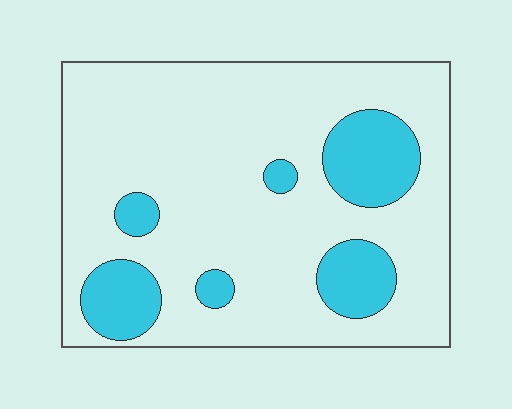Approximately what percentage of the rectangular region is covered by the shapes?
Approximately 20%.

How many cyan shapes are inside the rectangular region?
6.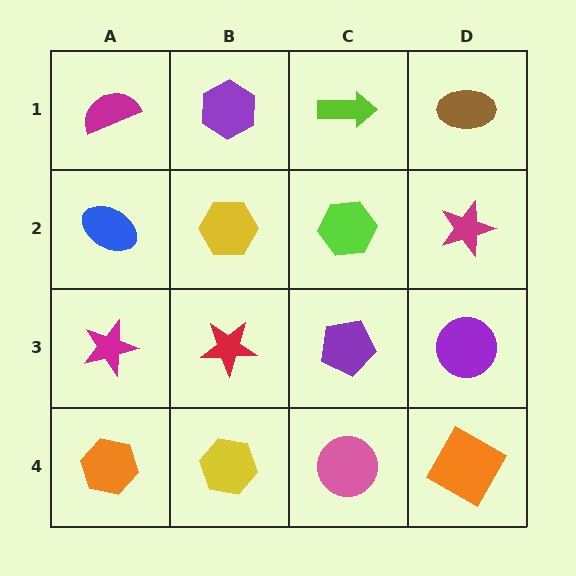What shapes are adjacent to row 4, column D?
A purple circle (row 3, column D), a pink circle (row 4, column C).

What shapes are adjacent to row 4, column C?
A purple pentagon (row 3, column C), a yellow hexagon (row 4, column B), an orange square (row 4, column D).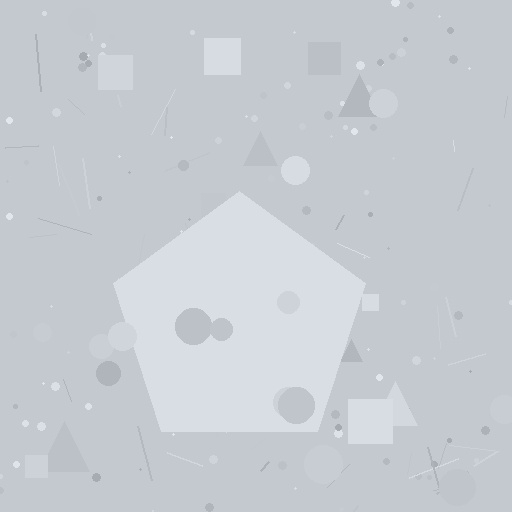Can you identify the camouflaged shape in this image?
The camouflaged shape is a pentagon.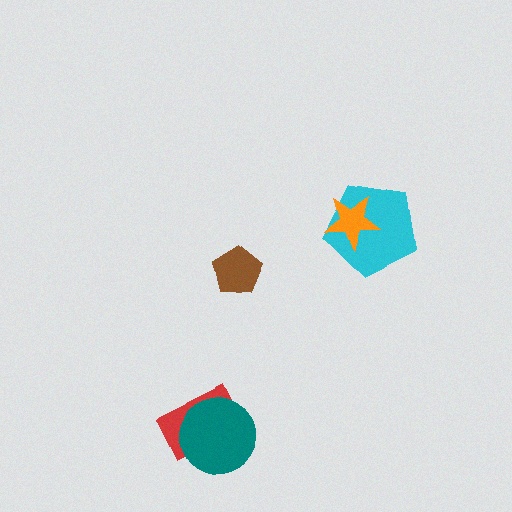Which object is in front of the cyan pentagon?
The orange star is in front of the cyan pentagon.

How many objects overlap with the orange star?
1 object overlaps with the orange star.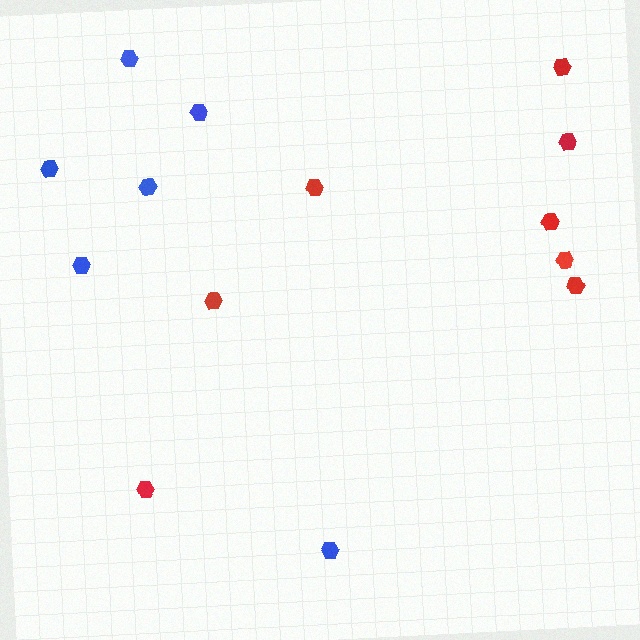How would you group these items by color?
There are 2 groups: one group of blue hexagons (6) and one group of red hexagons (8).